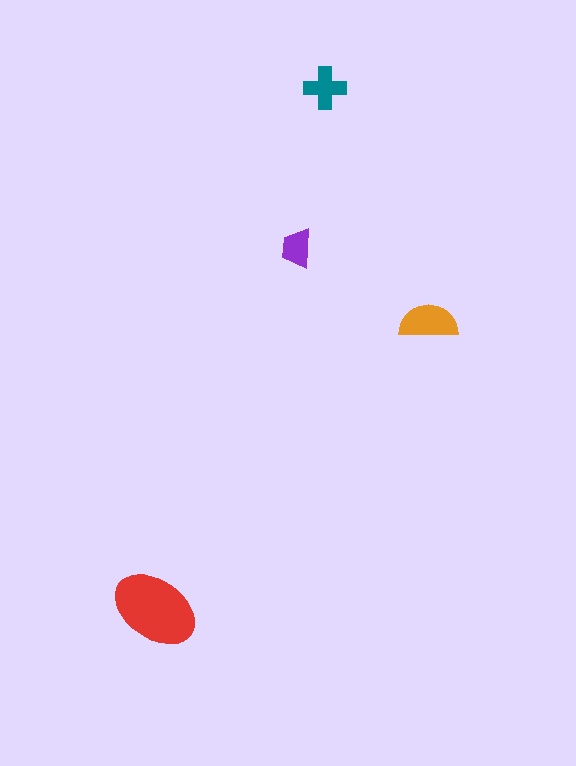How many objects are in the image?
There are 4 objects in the image.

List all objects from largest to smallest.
The red ellipse, the orange semicircle, the teal cross, the purple trapezoid.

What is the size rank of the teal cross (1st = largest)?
3rd.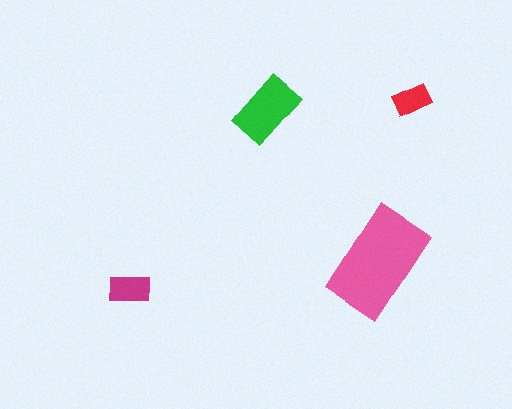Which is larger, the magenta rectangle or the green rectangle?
The green one.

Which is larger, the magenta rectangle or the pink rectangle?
The pink one.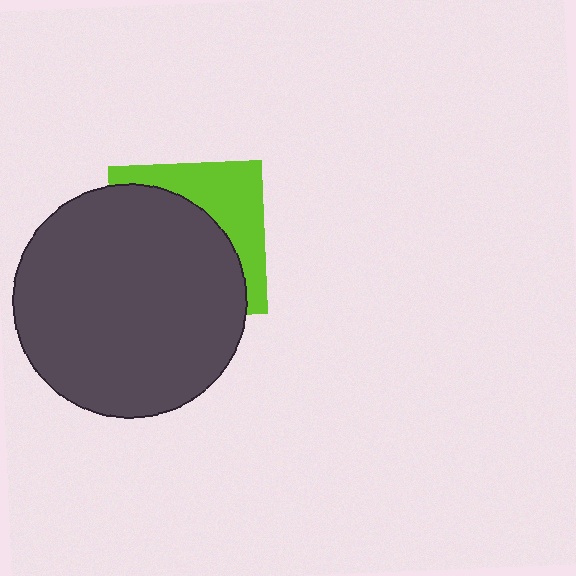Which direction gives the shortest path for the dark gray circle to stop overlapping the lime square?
Moving toward the lower-left gives the shortest separation.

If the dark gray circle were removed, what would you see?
You would see the complete lime square.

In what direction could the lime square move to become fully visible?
The lime square could move toward the upper-right. That would shift it out from behind the dark gray circle entirely.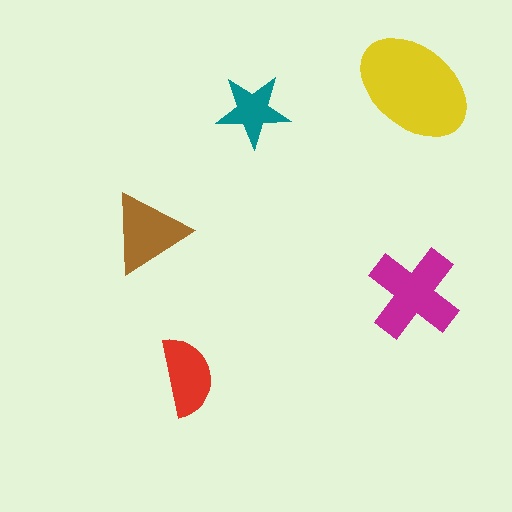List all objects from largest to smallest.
The yellow ellipse, the magenta cross, the brown triangle, the red semicircle, the teal star.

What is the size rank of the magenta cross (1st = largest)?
2nd.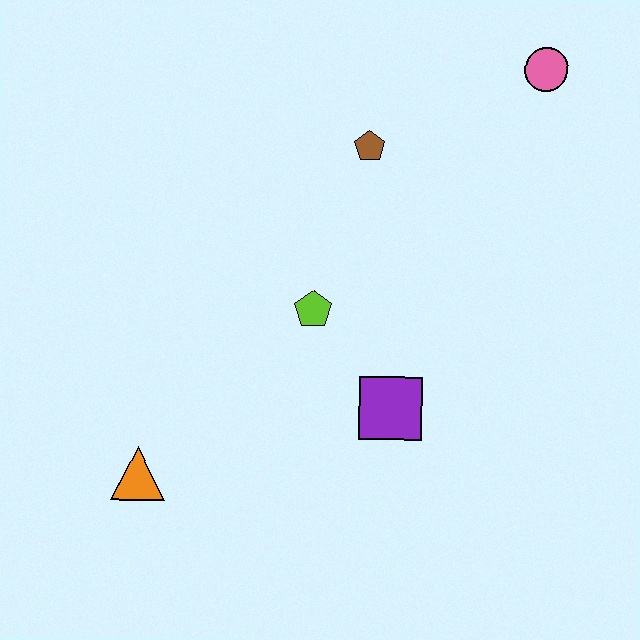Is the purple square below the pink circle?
Yes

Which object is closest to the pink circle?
The brown pentagon is closest to the pink circle.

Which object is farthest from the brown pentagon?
The orange triangle is farthest from the brown pentagon.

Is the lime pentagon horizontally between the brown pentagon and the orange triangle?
Yes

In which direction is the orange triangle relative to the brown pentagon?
The orange triangle is below the brown pentagon.